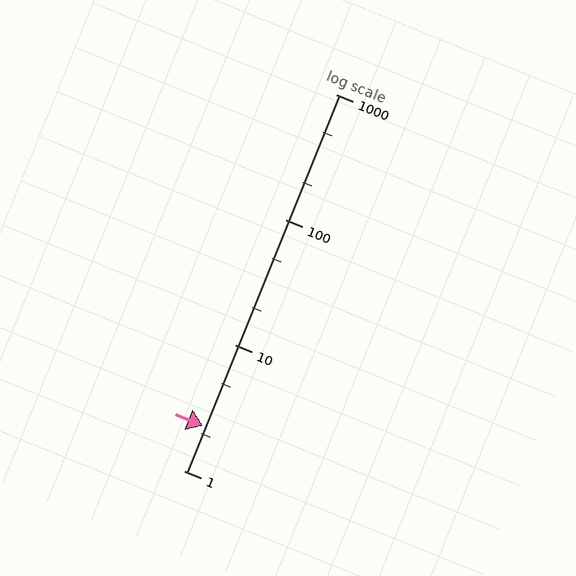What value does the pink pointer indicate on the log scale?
The pointer indicates approximately 2.3.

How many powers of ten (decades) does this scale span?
The scale spans 3 decades, from 1 to 1000.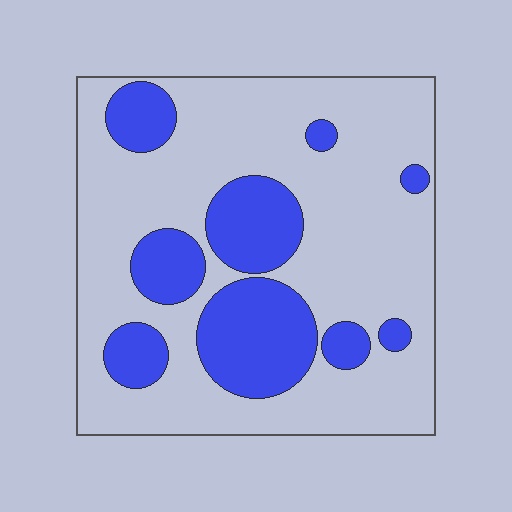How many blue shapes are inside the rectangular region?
9.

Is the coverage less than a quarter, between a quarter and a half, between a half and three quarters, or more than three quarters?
Between a quarter and a half.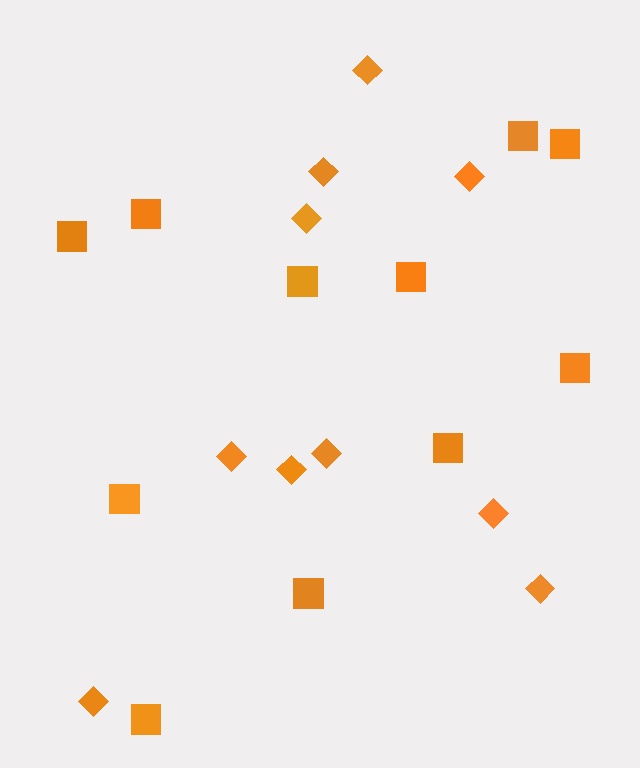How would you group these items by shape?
There are 2 groups: one group of squares (11) and one group of diamonds (10).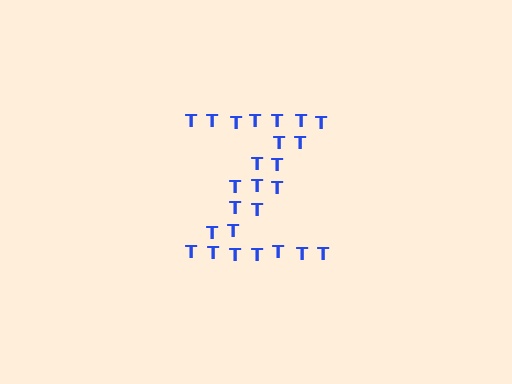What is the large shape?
The large shape is the letter Z.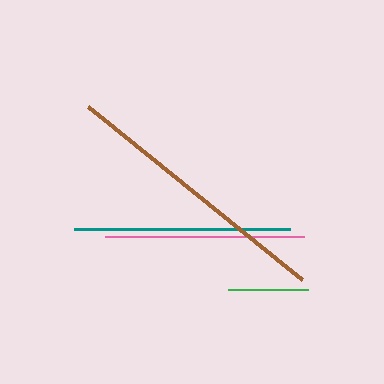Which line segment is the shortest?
The green line is the shortest at approximately 81 pixels.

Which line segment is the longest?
The brown line is the longest at approximately 275 pixels.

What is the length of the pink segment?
The pink segment is approximately 199 pixels long.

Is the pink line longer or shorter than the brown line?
The brown line is longer than the pink line.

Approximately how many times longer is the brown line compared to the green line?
The brown line is approximately 3.4 times the length of the green line.